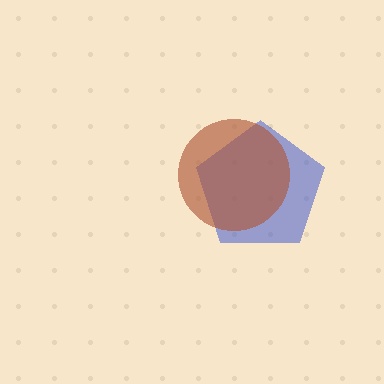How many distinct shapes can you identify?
There are 2 distinct shapes: a blue pentagon, a brown circle.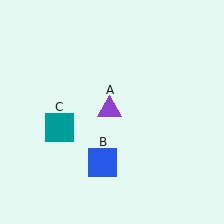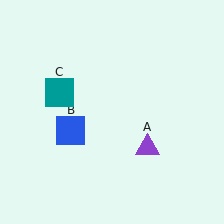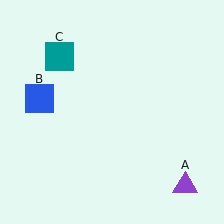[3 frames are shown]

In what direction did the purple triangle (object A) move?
The purple triangle (object A) moved down and to the right.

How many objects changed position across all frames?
3 objects changed position: purple triangle (object A), blue square (object B), teal square (object C).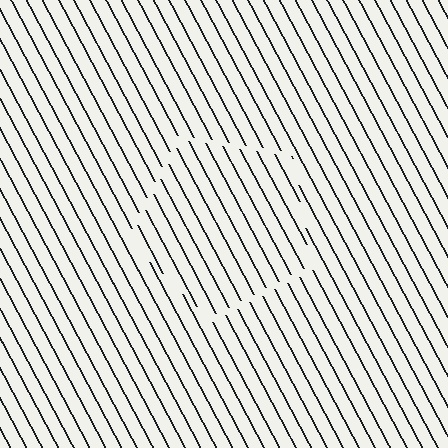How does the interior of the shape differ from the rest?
The interior of the shape contains the same grating, shifted by half a period — the contour is defined by the phase discontinuity where line-ends from the inner and outer gratings abut.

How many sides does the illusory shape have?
5 sides — the line-ends trace a pentagon.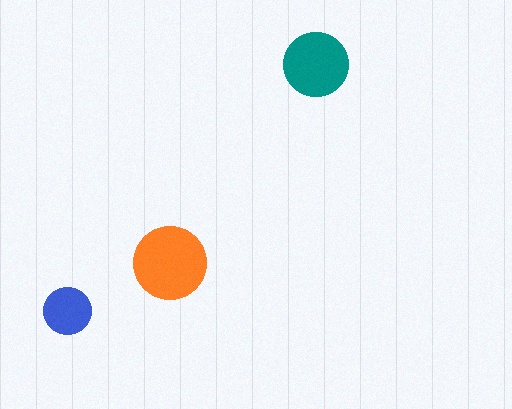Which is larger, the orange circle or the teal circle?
The orange one.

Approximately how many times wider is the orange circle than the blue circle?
About 1.5 times wider.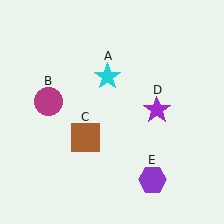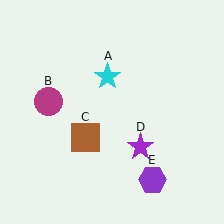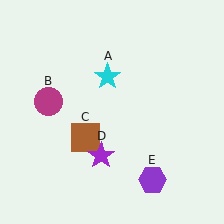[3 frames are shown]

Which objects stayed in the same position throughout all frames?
Cyan star (object A) and magenta circle (object B) and brown square (object C) and purple hexagon (object E) remained stationary.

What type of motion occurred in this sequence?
The purple star (object D) rotated clockwise around the center of the scene.